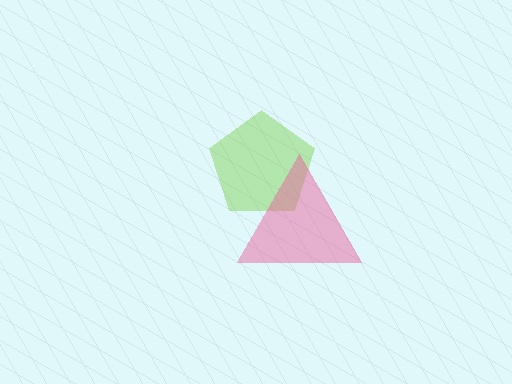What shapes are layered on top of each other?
The layered shapes are: a lime pentagon, a pink triangle.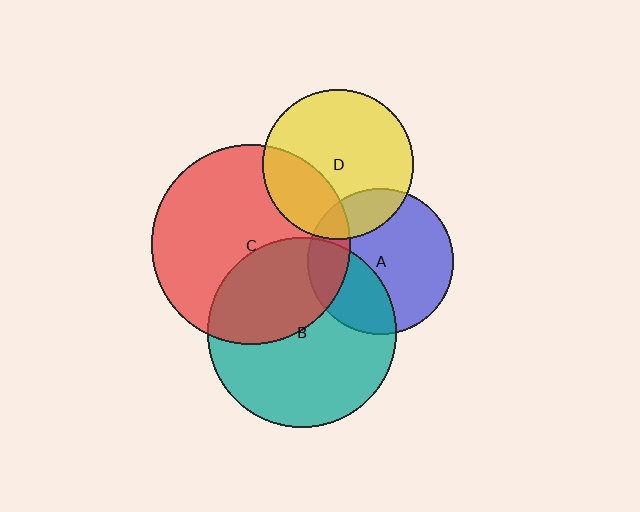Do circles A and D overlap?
Yes.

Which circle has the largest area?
Circle C (red).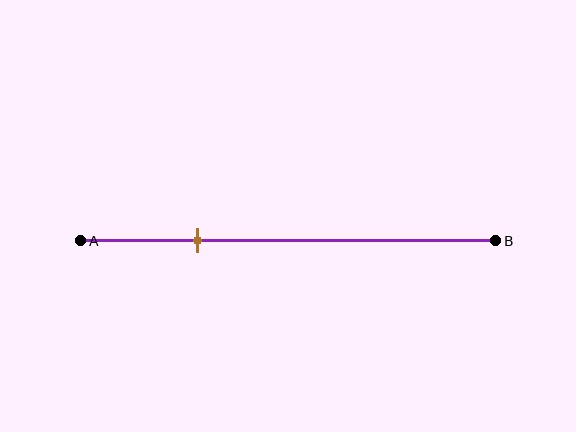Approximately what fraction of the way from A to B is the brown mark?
The brown mark is approximately 30% of the way from A to B.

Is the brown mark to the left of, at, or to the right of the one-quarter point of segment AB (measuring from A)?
The brown mark is to the right of the one-quarter point of segment AB.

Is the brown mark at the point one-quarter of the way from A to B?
No, the mark is at about 30% from A, not at the 25% one-quarter point.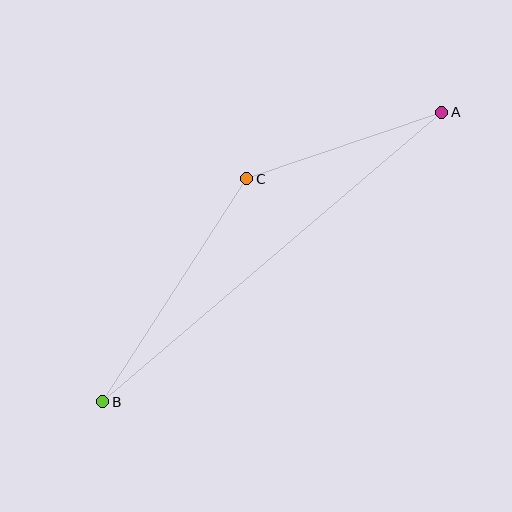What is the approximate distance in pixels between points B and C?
The distance between B and C is approximately 265 pixels.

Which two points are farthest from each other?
Points A and B are farthest from each other.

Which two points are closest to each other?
Points A and C are closest to each other.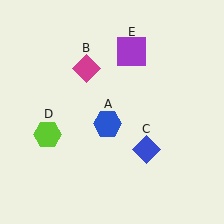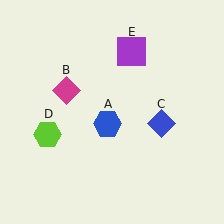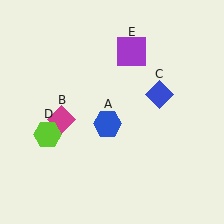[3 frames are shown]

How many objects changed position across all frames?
2 objects changed position: magenta diamond (object B), blue diamond (object C).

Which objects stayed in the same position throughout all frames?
Blue hexagon (object A) and lime hexagon (object D) and purple square (object E) remained stationary.